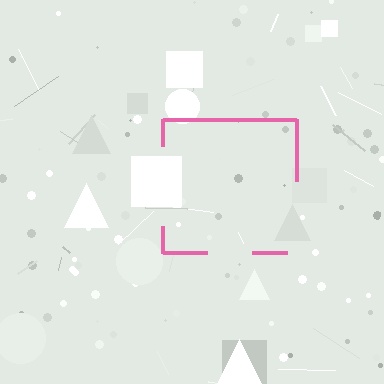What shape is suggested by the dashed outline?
The dashed outline suggests a square.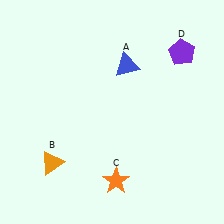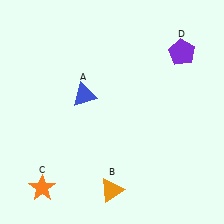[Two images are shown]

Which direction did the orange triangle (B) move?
The orange triangle (B) moved right.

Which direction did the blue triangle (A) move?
The blue triangle (A) moved left.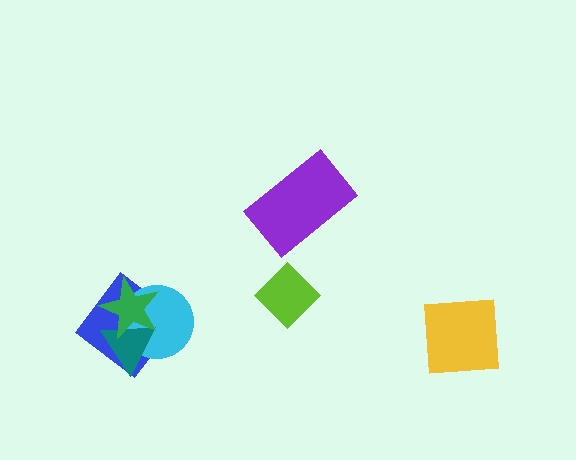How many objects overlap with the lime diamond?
0 objects overlap with the lime diamond.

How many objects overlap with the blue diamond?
3 objects overlap with the blue diamond.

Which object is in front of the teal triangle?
The green star is in front of the teal triangle.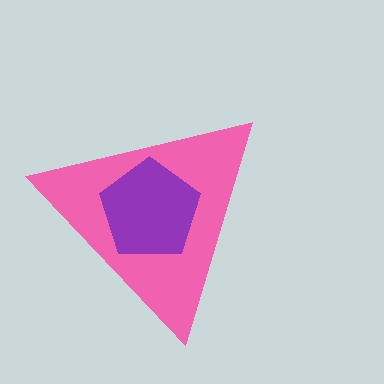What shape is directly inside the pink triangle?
The purple pentagon.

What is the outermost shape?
The pink triangle.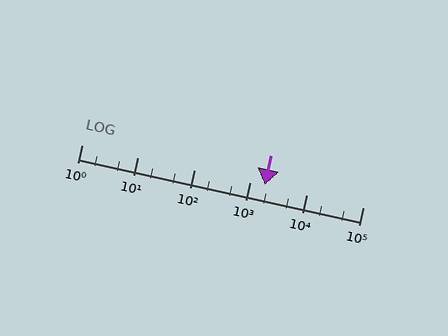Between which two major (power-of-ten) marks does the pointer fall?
The pointer is between 1000 and 10000.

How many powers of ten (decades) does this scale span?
The scale spans 5 decades, from 1 to 100000.